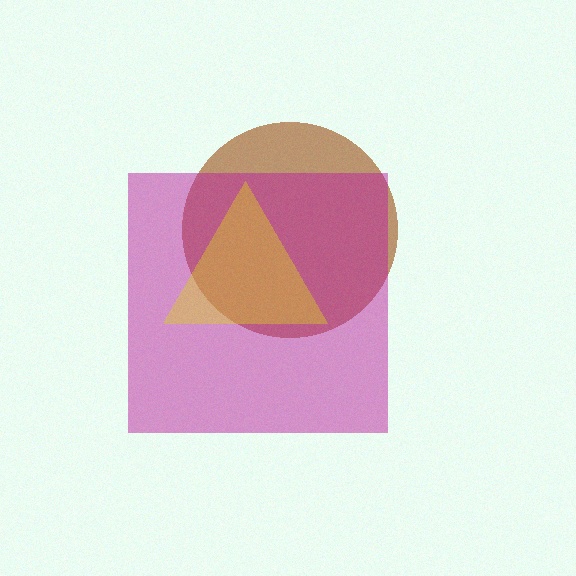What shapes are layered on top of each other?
The layered shapes are: a brown circle, a magenta square, a yellow triangle.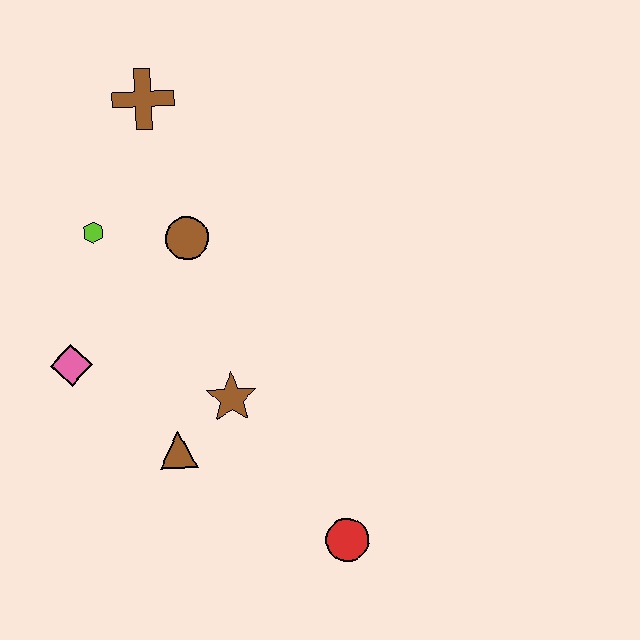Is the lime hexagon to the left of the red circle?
Yes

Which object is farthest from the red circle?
The brown cross is farthest from the red circle.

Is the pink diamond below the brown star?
No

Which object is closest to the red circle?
The brown star is closest to the red circle.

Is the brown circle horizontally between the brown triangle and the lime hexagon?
No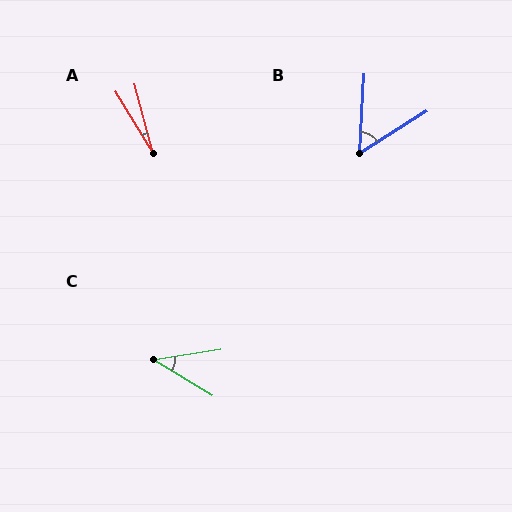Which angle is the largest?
B, at approximately 54 degrees.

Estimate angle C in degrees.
Approximately 40 degrees.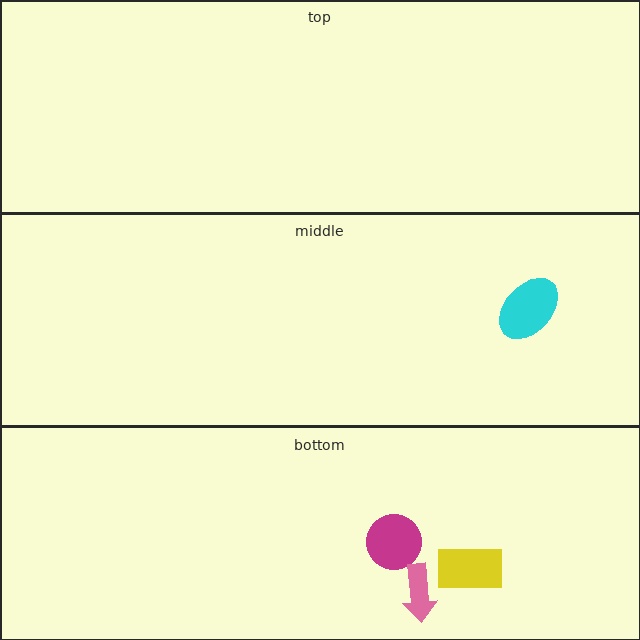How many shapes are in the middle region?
1.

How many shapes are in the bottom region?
3.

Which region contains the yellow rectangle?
The bottom region.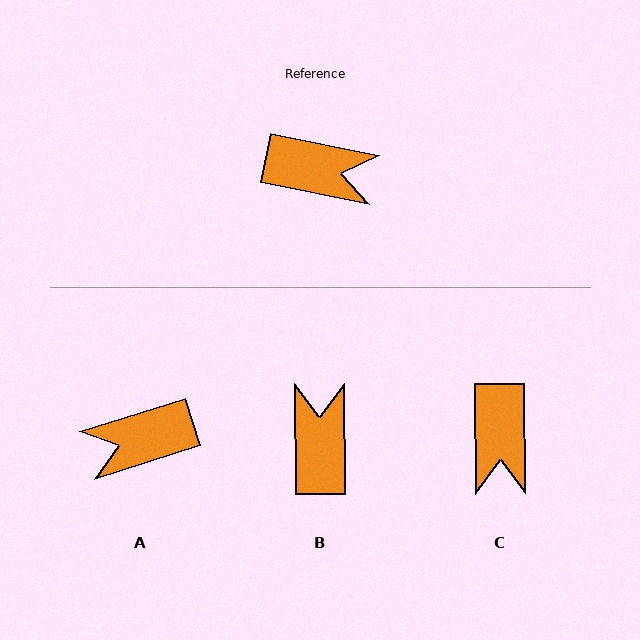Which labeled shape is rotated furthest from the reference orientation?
A, about 151 degrees away.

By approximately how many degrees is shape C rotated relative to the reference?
Approximately 78 degrees clockwise.